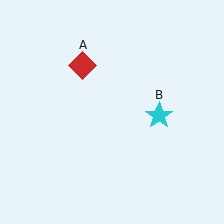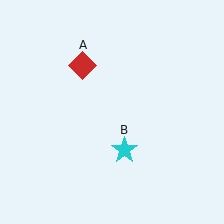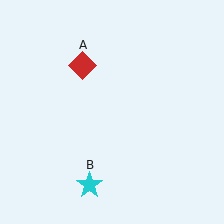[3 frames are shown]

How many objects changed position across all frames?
1 object changed position: cyan star (object B).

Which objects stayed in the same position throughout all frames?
Red diamond (object A) remained stationary.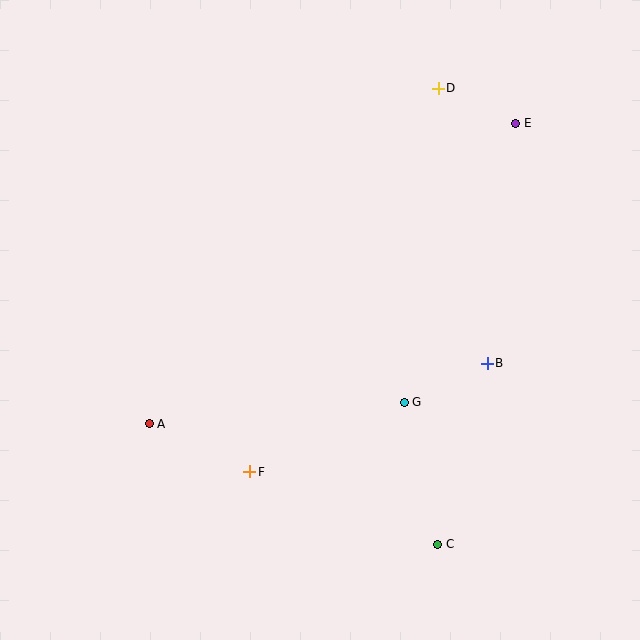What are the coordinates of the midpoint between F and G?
The midpoint between F and G is at (327, 437).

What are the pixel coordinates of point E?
Point E is at (516, 123).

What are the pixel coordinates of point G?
Point G is at (404, 402).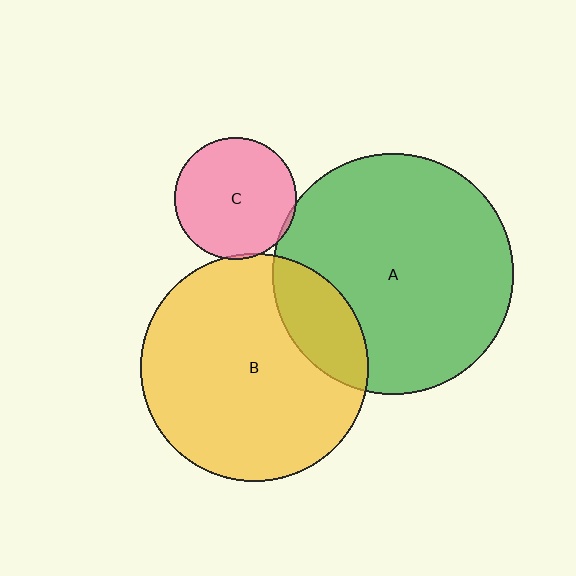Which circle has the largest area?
Circle A (green).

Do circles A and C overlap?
Yes.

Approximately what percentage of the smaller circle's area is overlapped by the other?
Approximately 5%.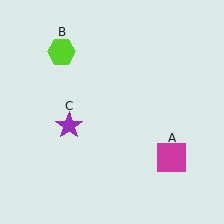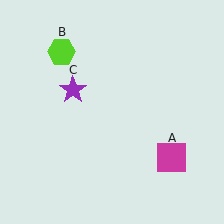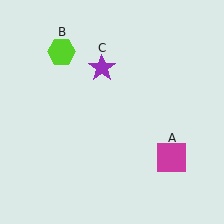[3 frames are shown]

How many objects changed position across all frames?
1 object changed position: purple star (object C).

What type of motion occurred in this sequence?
The purple star (object C) rotated clockwise around the center of the scene.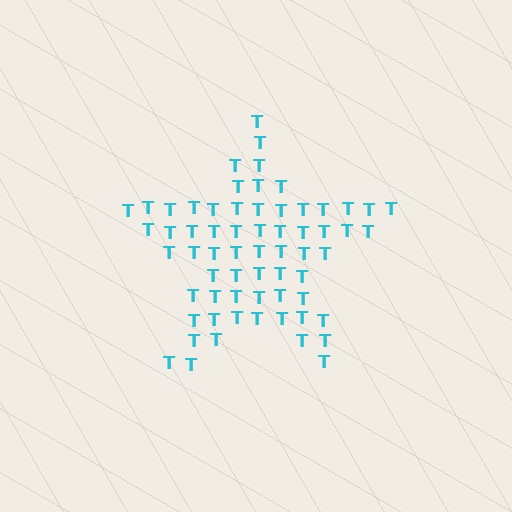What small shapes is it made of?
It is made of small letter T's.